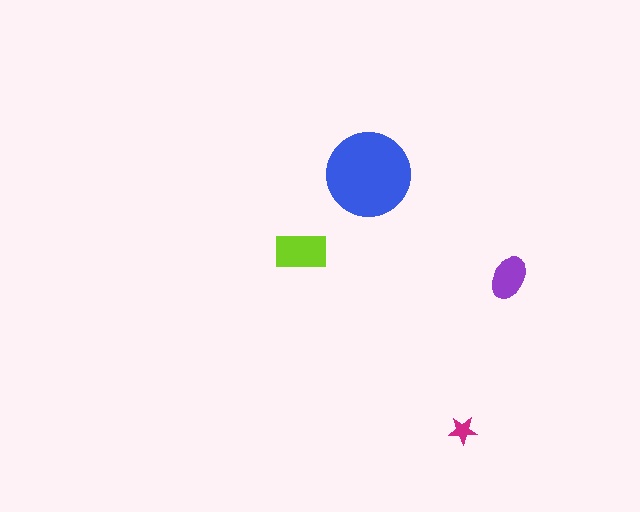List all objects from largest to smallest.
The blue circle, the lime rectangle, the purple ellipse, the magenta star.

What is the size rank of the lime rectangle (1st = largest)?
2nd.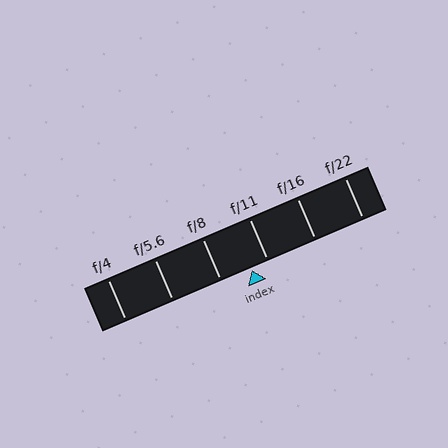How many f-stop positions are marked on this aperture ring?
There are 6 f-stop positions marked.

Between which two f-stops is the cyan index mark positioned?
The index mark is between f/8 and f/11.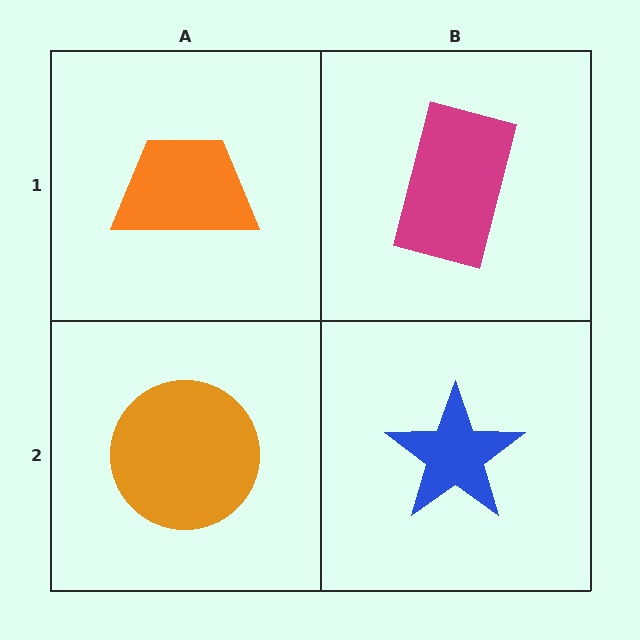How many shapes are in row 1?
2 shapes.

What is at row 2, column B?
A blue star.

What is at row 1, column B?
A magenta rectangle.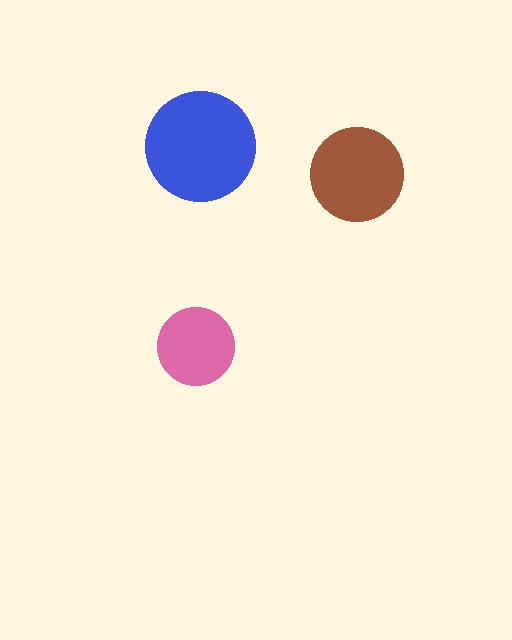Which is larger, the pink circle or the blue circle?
The blue one.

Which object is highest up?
The blue circle is topmost.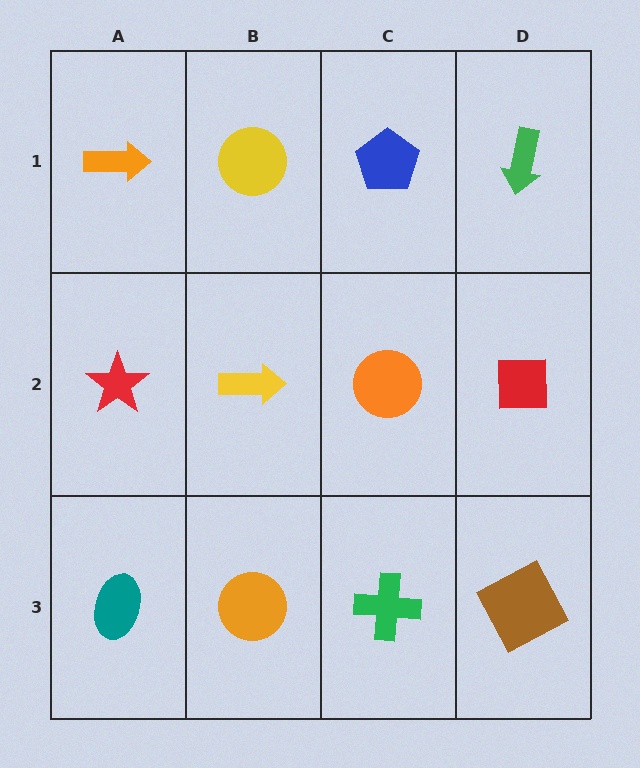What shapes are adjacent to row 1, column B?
A yellow arrow (row 2, column B), an orange arrow (row 1, column A), a blue pentagon (row 1, column C).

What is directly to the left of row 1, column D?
A blue pentagon.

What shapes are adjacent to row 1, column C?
An orange circle (row 2, column C), a yellow circle (row 1, column B), a green arrow (row 1, column D).